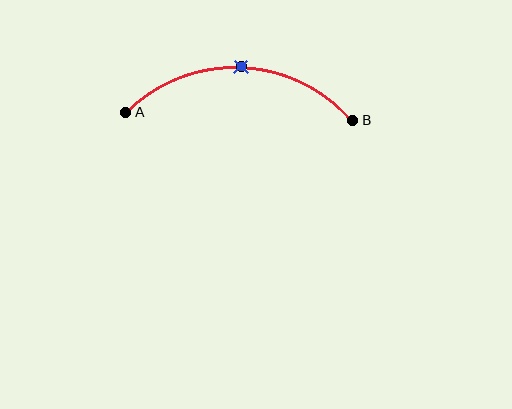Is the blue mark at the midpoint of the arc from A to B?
Yes. The blue mark lies on the arc at equal arc-length from both A and B — it is the arc midpoint.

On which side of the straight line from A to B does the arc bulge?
The arc bulges above the straight line connecting A and B.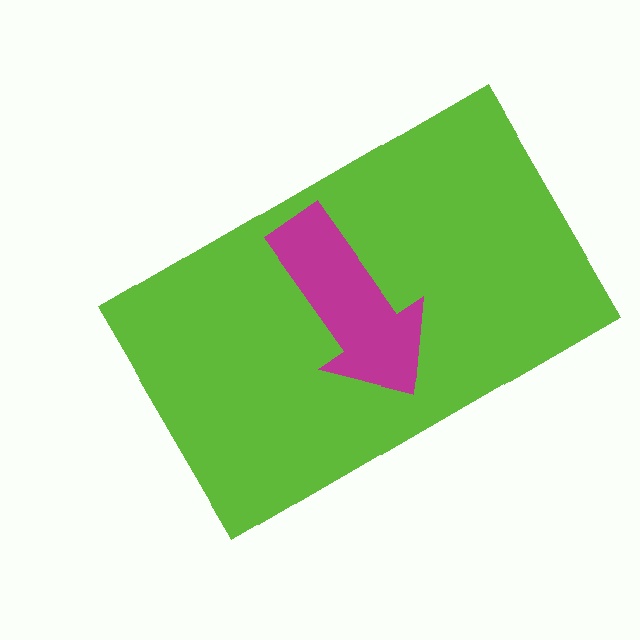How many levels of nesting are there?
2.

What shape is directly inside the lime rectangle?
The magenta arrow.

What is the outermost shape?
The lime rectangle.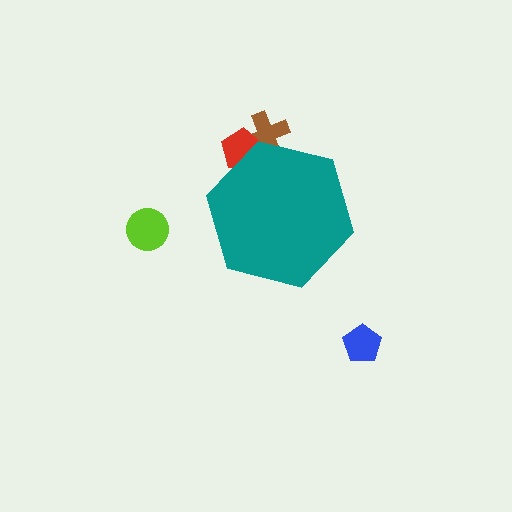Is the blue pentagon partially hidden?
No, the blue pentagon is fully visible.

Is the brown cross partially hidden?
Yes, the brown cross is partially hidden behind the teal hexagon.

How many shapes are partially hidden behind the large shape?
2 shapes are partially hidden.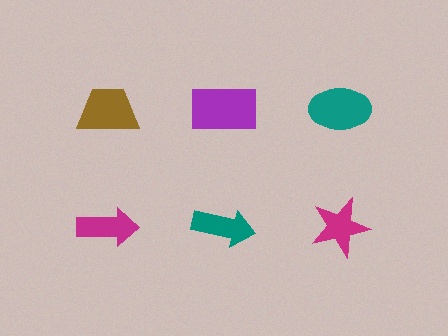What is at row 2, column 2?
A teal arrow.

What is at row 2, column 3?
A magenta star.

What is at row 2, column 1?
A magenta arrow.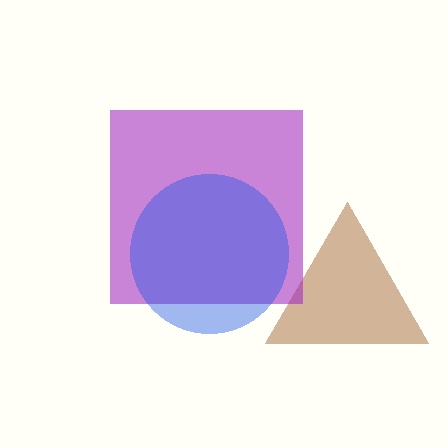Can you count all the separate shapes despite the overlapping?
Yes, there are 3 separate shapes.